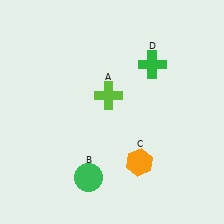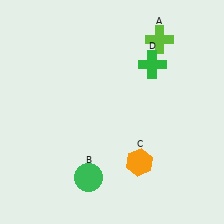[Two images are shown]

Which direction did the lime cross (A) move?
The lime cross (A) moved up.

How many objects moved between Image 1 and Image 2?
1 object moved between the two images.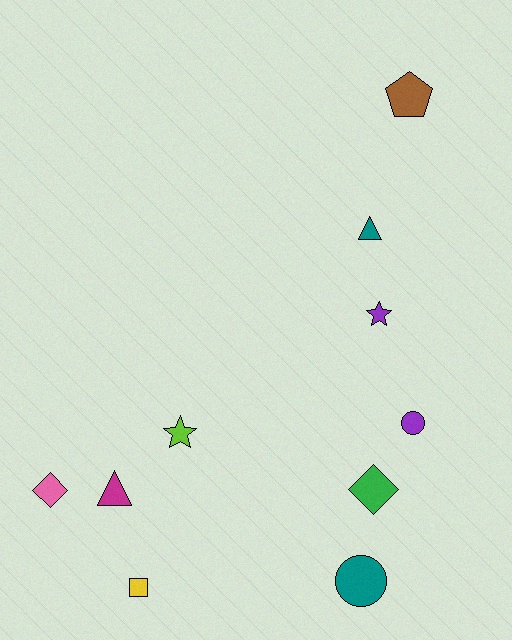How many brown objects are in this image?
There is 1 brown object.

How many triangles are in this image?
There are 2 triangles.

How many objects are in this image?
There are 10 objects.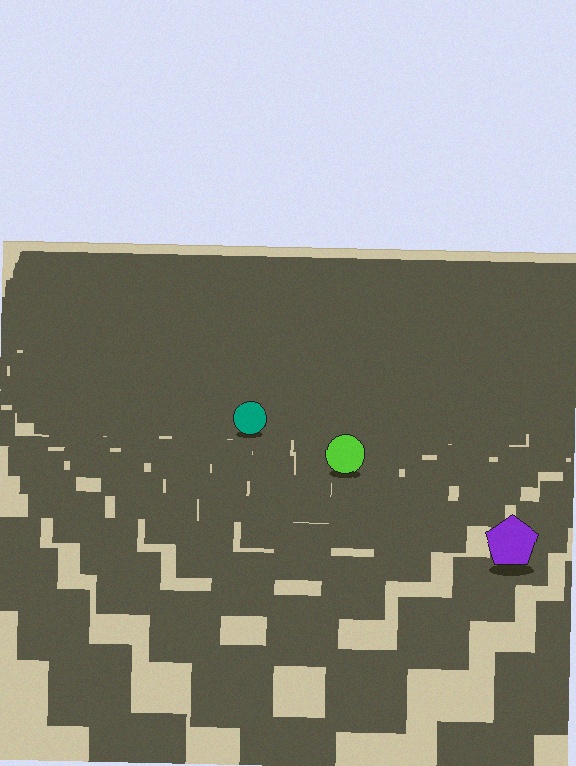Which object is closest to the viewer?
The purple pentagon is closest. The texture marks near it are larger and more spread out.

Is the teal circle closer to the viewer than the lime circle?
No. The lime circle is closer — you can tell from the texture gradient: the ground texture is coarser near it.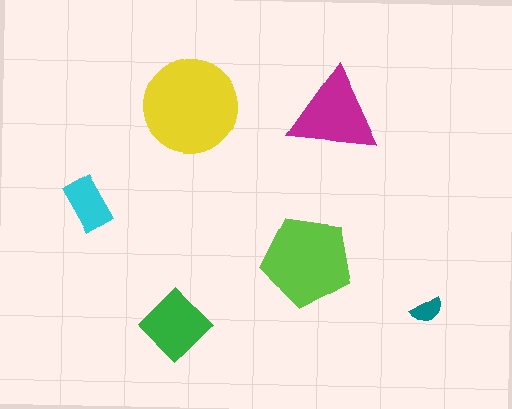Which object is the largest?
The yellow circle.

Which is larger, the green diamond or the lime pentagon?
The lime pentagon.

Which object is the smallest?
The teal semicircle.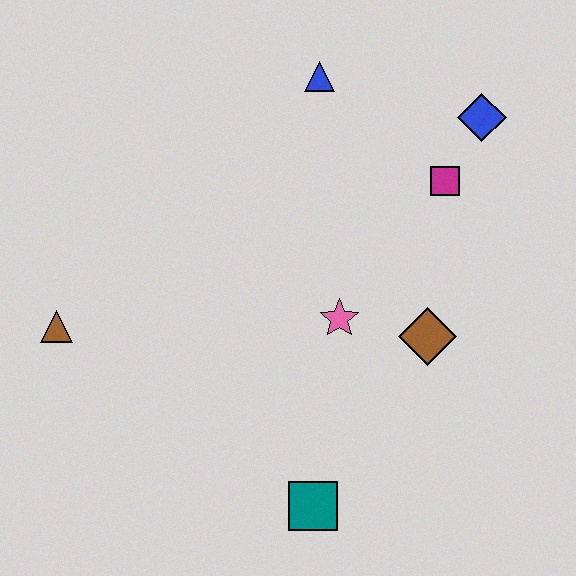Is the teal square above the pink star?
No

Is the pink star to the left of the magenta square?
Yes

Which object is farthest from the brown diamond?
The brown triangle is farthest from the brown diamond.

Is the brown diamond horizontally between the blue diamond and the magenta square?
No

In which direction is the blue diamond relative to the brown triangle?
The blue diamond is to the right of the brown triangle.